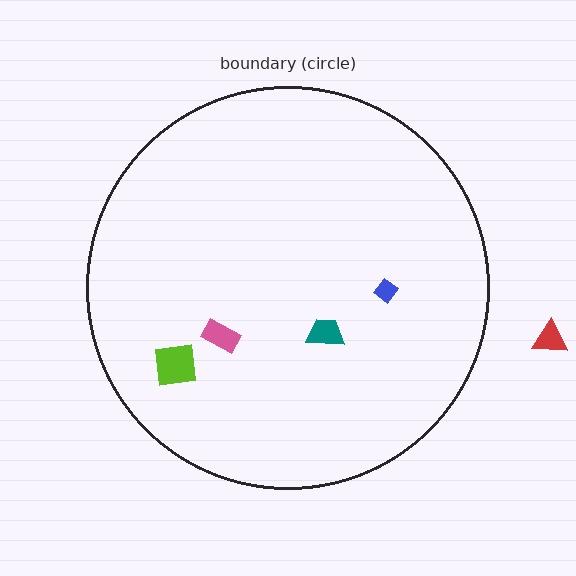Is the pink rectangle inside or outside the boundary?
Inside.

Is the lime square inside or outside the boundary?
Inside.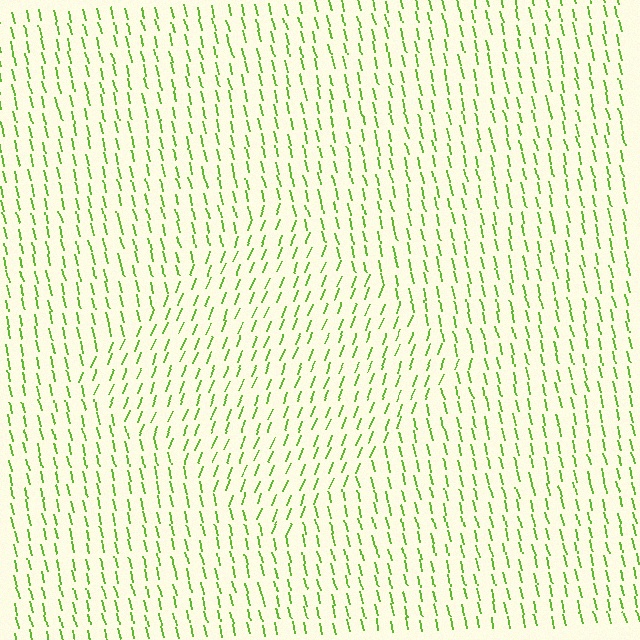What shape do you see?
I see a diamond.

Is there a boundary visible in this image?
Yes, there is a texture boundary formed by a change in line orientation.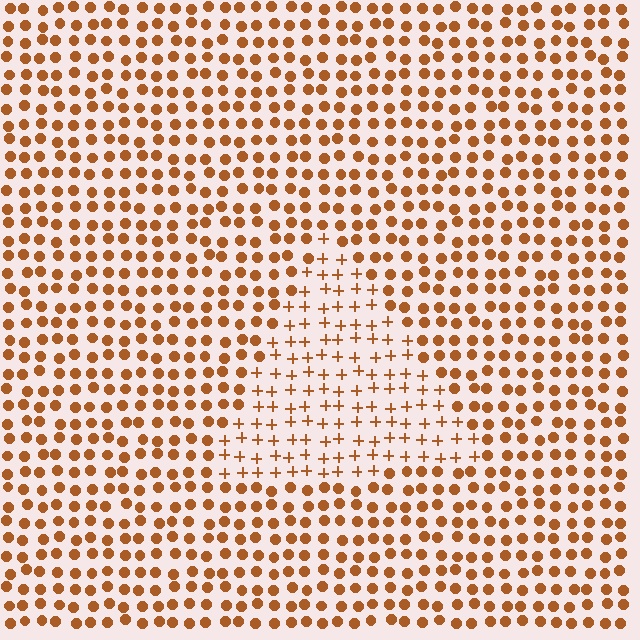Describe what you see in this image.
The image is filled with small brown elements arranged in a uniform grid. A triangle-shaped region contains plus signs, while the surrounding area contains circles. The boundary is defined purely by the change in element shape.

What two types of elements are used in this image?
The image uses plus signs inside the triangle region and circles outside it.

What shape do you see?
I see a triangle.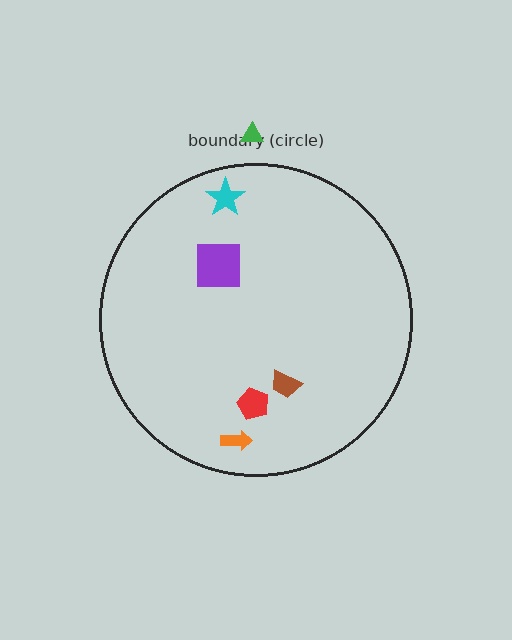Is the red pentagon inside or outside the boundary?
Inside.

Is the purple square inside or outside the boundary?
Inside.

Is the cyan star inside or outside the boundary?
Inside.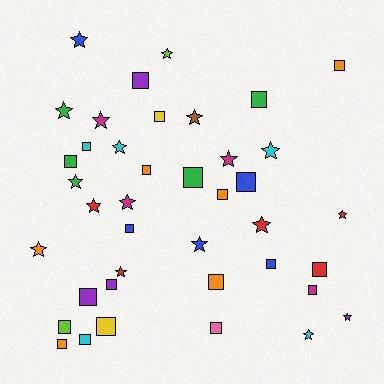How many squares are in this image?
There are 22 squares.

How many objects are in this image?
There are 40 objects.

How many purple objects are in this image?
There are 4 purple objects.